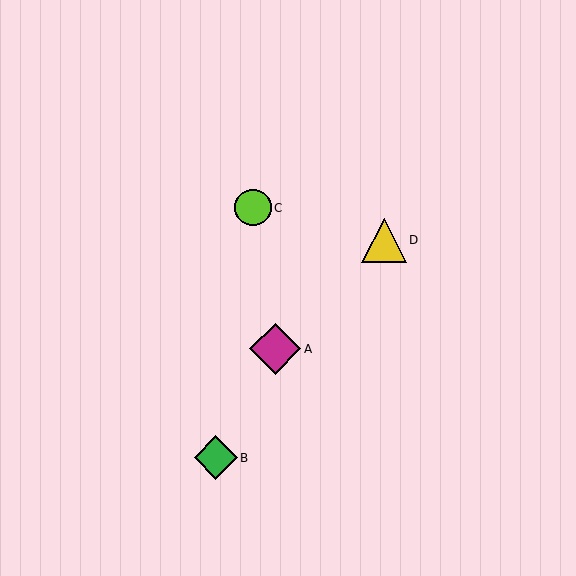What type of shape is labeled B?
Shape B is a green diamond.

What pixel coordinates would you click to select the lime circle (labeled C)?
Click at (253, 208) to select the lime circle C.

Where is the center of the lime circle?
The center of the lime circle is at (253, 208).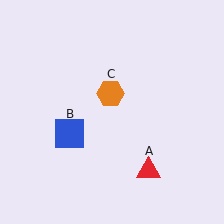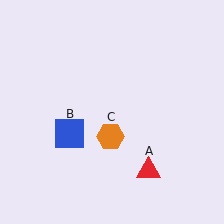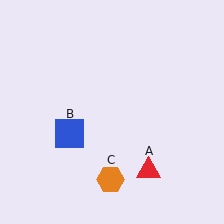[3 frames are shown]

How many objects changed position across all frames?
1 object changed position: orange hexagon (object C).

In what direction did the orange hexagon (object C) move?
The orange hexagon (object C) moved down.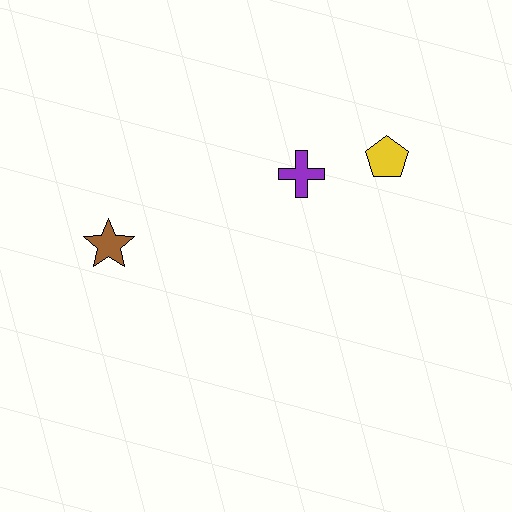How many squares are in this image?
There are no squares.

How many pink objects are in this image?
There are no pink objects.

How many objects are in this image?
There are 3 objects.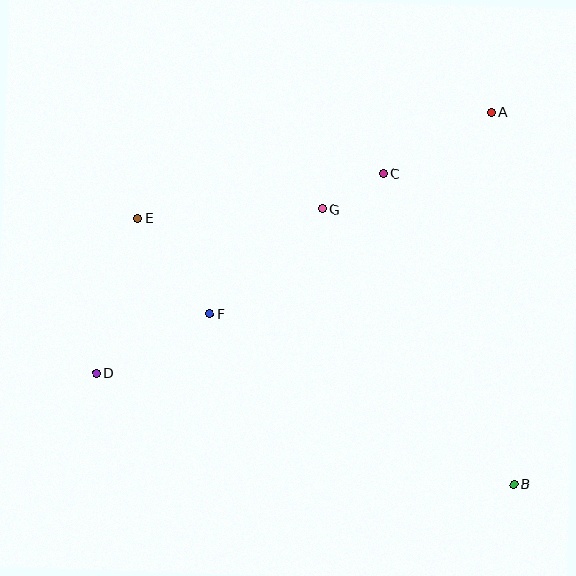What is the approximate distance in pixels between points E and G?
The distance between E and G is approximately 184 pixels.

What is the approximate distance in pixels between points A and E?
The distance between A and E is approximately 369 pixels.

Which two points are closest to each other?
Points C and G are closest to each other.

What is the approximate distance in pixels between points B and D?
The distance between B and D is approximately 432 pixels.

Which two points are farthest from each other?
Points A and D are farthest from each other.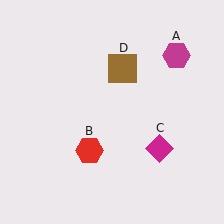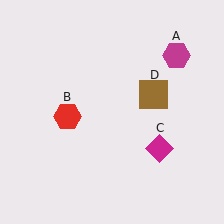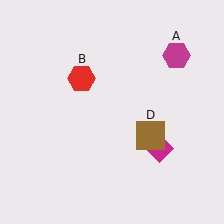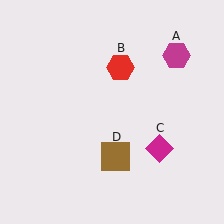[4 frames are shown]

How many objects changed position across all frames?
2 objects changed position: red hexagon (object B), brown square (object D).